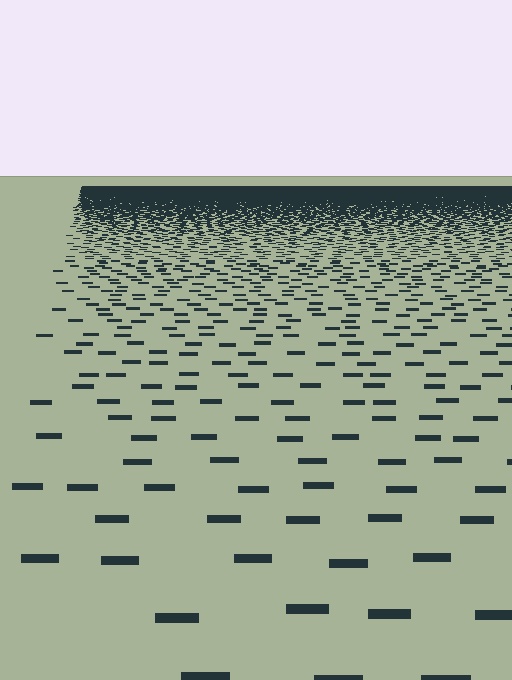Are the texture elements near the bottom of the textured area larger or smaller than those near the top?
Larger. Near the bottom, elements are closer to the viewer and appear at a bigger on-screen size.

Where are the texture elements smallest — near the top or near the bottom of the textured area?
Near the top.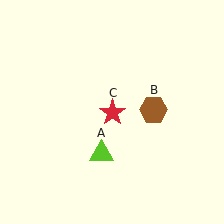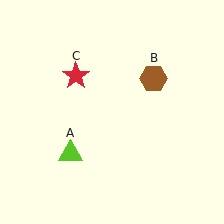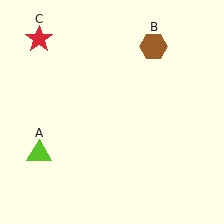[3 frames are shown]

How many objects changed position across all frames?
3 objects changed position: lime triangle (object A), brown hexagon (object B), red star (object C).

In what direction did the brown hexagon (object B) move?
The brown hexagon (object B) moved up.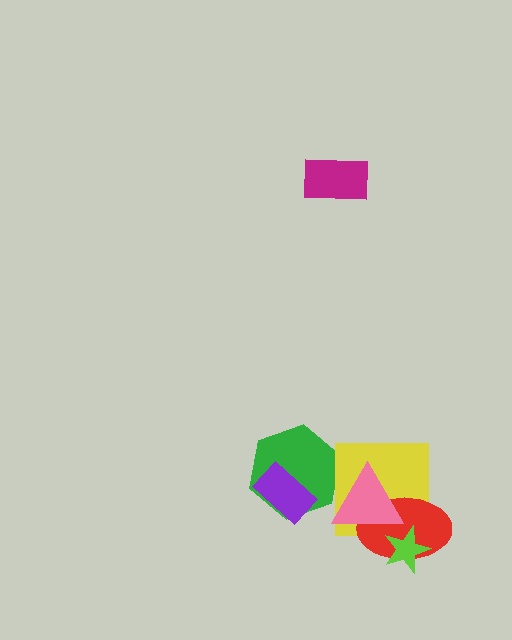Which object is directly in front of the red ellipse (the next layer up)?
The lime star is directly in front of the red ellipse.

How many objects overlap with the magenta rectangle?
0 objects overlap with the magenta rectangle.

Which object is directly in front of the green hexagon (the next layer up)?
The purple rectangle is directly in front of the green hexagon.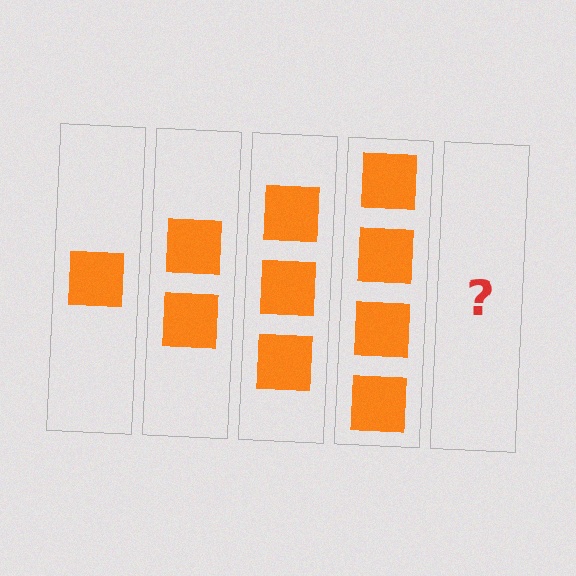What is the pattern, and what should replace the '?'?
The pattern is that each step adds one more square. The '?' should be 5 squares.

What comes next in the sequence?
The next element should be 5 squares.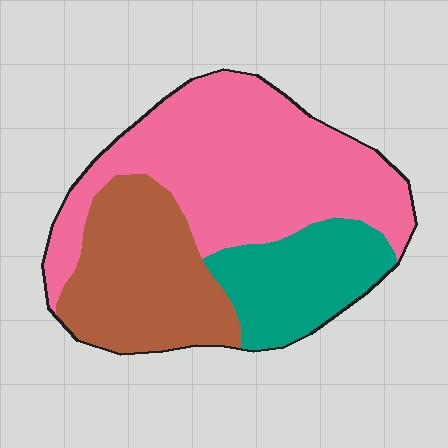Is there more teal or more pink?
Pink.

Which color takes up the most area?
Pink, at roughly 50%.